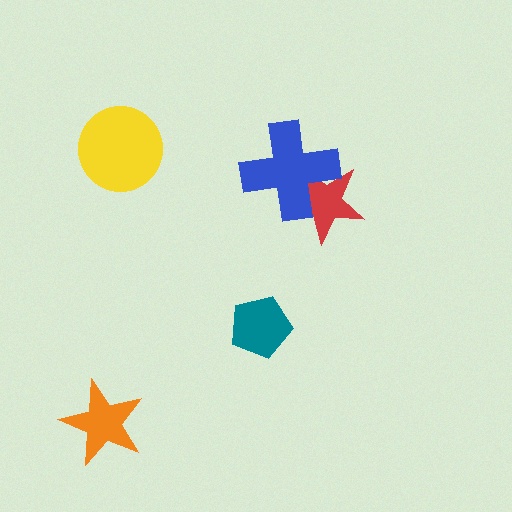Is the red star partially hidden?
Yes, it is partially covered by another shape.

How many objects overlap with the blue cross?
1 object overlaps with the blue cross.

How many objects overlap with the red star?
1 object overlaps with the red star.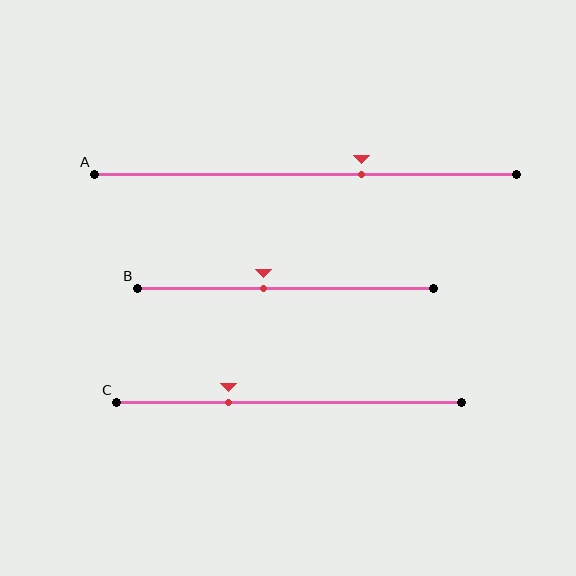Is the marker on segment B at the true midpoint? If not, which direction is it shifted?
No, the marker on segment B is shifted to the left by about 8% of the segment length.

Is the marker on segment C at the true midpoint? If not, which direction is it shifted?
No, the marker on segment C is shifted to the left by about 18% of the segment length.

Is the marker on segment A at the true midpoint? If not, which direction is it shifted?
No, the marker on segment A is shifted to the right by about 13% of the segment length.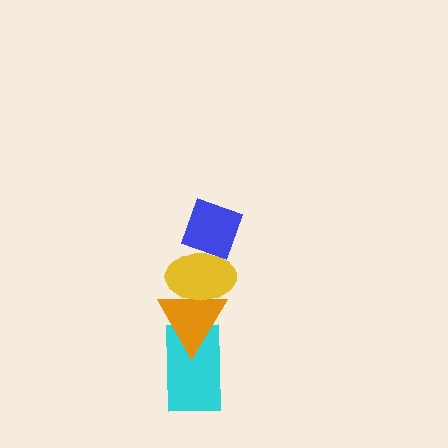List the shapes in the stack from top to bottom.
From top to bottom: the blue diamond, the yellow ellipse, the orange triangle, the cyan rectangle.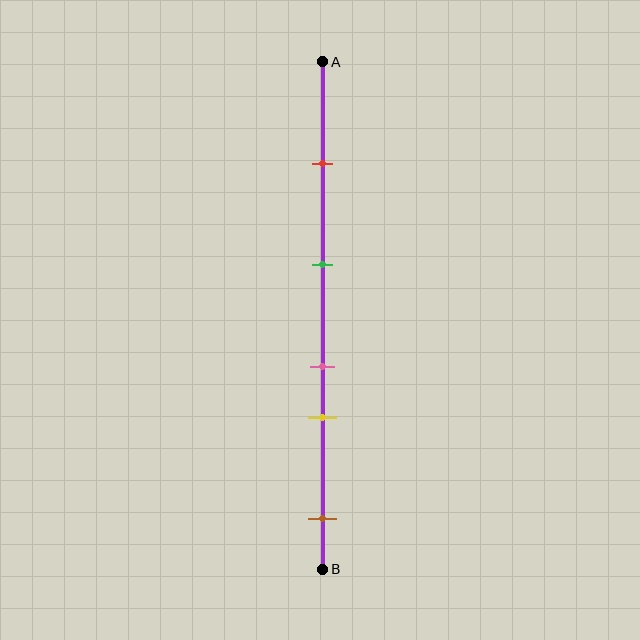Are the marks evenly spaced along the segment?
No, the marks are not evenly spaced.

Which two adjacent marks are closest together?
The pink and yellow marks are the closest adjacent pair.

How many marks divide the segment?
There are 5 marks dividing the segment.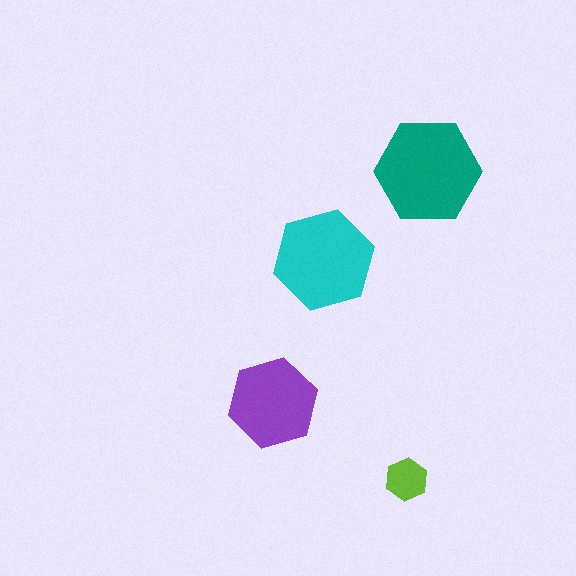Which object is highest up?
The teal hexagon is topmost.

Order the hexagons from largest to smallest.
the teal one, the cyan one, the purple one, the lime one.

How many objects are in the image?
There are 4 objects in the image.